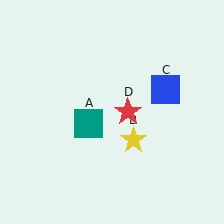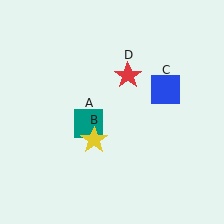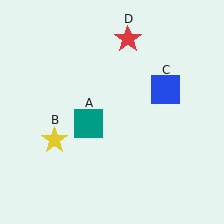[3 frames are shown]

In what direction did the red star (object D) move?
The red star (object D) moved up.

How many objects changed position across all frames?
2 objects changed position: yellow star (object B), red star (object D).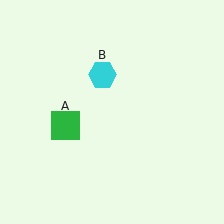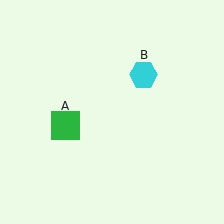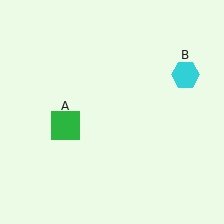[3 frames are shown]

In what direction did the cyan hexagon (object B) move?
The cyan hexagon (object B) moved right.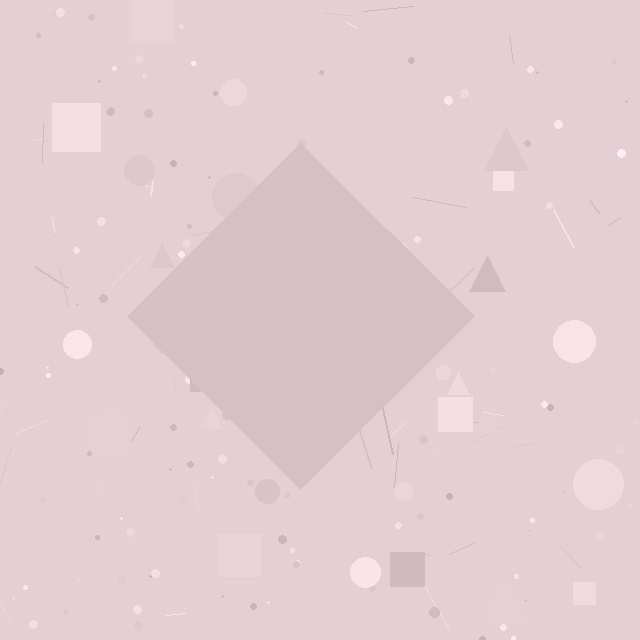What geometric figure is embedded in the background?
A diamond is embedded in the background.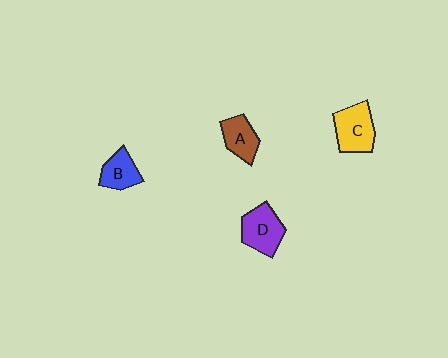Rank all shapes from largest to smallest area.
From largest to smallest: C (yellow), D (purple), A (brown), B (blue).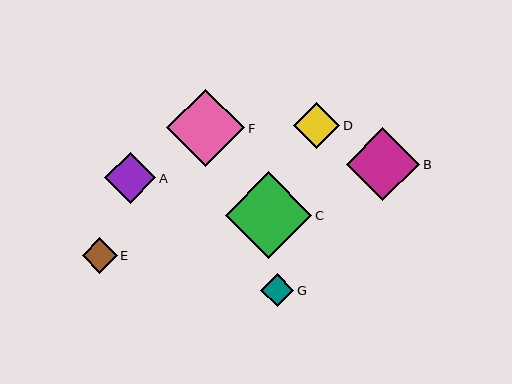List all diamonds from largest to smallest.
From largest to smallest: C, F, B, A, D, E, G.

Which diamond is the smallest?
Diamond G is the smallest with a size of approximately 33 pixels.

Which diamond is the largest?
Diamond C is the largest with a size of approximately 86 pixels.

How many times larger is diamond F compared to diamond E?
Diamond F is approximately 2.2 times the size of diamond E.